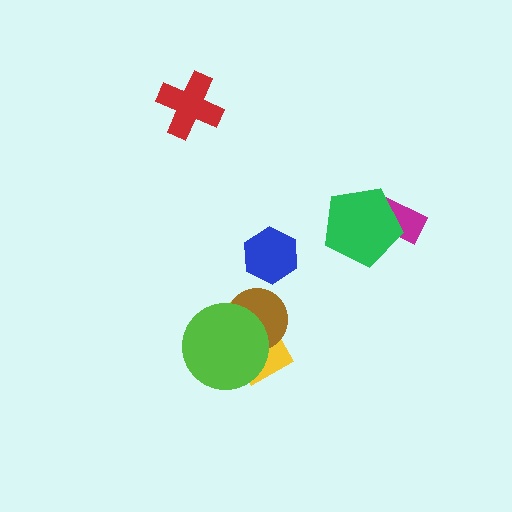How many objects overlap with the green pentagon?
1 object overlaps with the green pentagon.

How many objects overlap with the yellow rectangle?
2 objects overlap with the yellow rectangle.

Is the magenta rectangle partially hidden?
Yes, it is partially covered by another shape.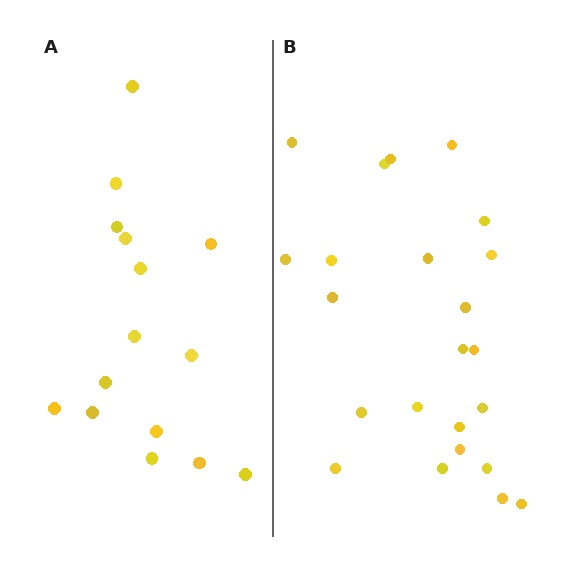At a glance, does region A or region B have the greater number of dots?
Region B (the right region) has more dots.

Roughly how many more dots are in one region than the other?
Region B has roughly 8 or so more dots than region A.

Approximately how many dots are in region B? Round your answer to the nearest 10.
About 20 dots. (The exact count is 23, which rounds to 20.)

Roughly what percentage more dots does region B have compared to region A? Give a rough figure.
About 55% more.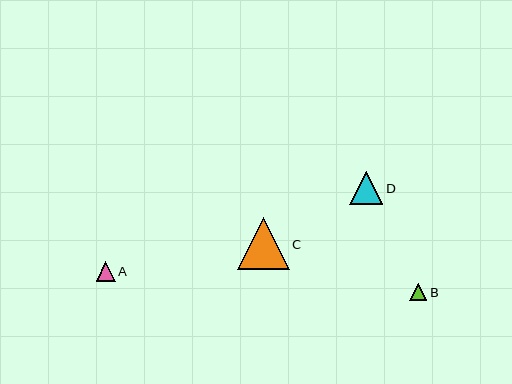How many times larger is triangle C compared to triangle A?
Triangle C is approximately 2.7 times the size of triangle A.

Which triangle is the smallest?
Triangle B is the smallest with a size of approximately 17 pixels.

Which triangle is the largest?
Triangle C is the largest with a size of approximately 52 pixels.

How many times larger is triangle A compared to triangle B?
Triangle A is approximately 1.1 times the size of triangle B.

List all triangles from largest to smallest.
From largest to smallest: C, D, A, B.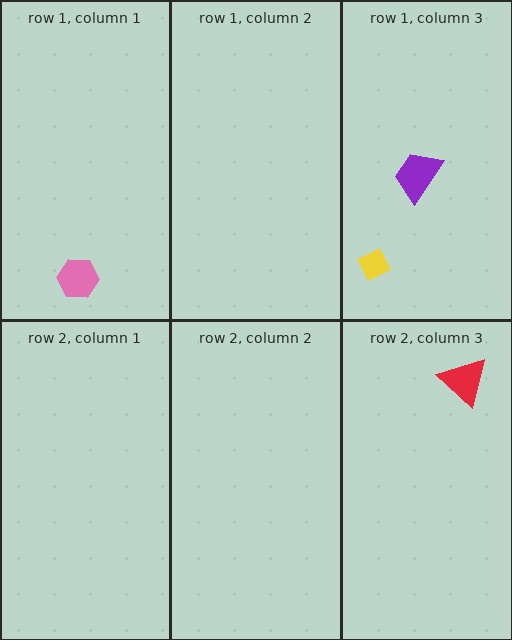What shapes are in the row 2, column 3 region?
The red triangle.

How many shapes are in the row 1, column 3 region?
2.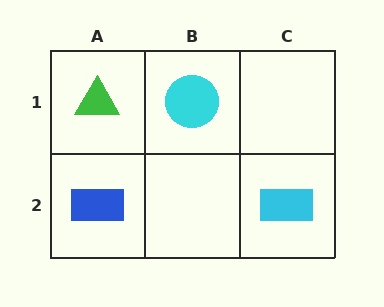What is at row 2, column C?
A cyan rectangle.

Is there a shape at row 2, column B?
No, that cell is empty.